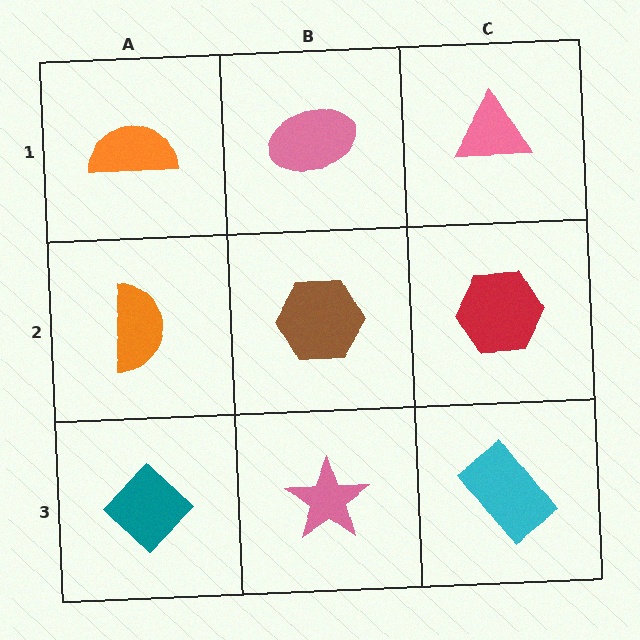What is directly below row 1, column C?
A red hexagon.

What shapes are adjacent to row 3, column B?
A brown hexagon (row 2, column B), a teal diamond (row 3, column A), a cyan rectangle (row 3, column C).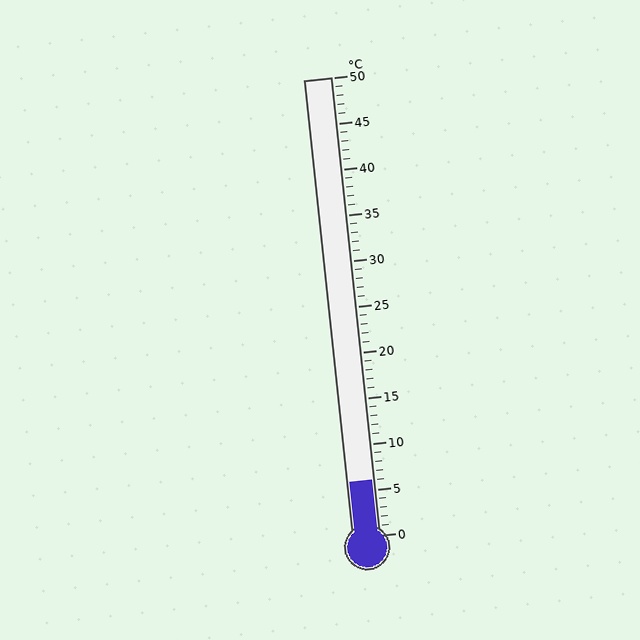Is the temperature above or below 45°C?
The temperature is below 45°C.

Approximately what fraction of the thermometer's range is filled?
The thermometer is filled to approximately 10% of its range.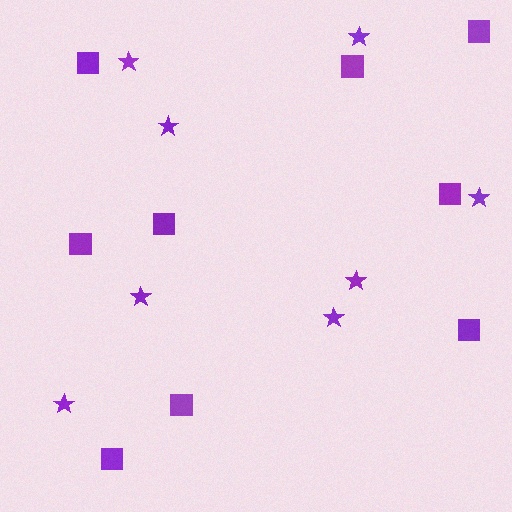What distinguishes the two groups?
There are 2 groups: one group of squares (9) and one group of stars (8).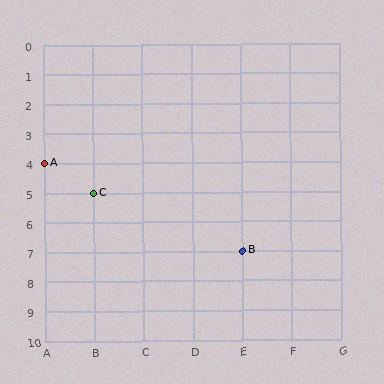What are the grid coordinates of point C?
Point C is at grid coordinates (B, 5).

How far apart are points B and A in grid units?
Points B and A are 4 columns and 3 rows apart (about 5.0 grid units diagonally).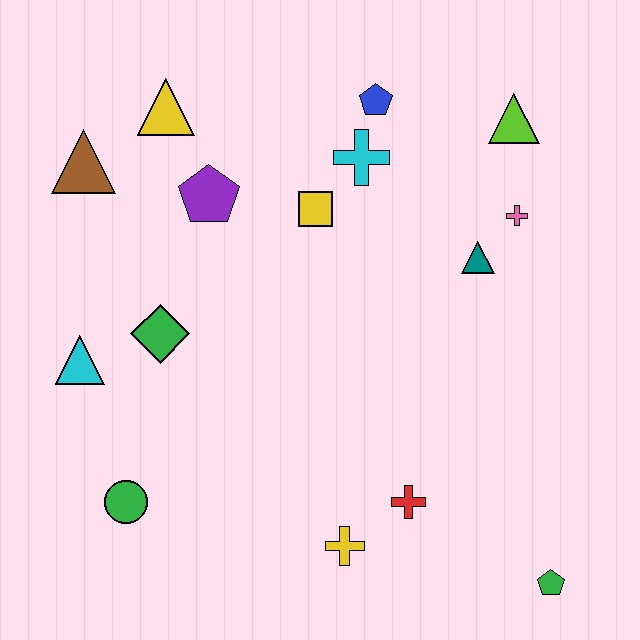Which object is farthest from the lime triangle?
The green circle is farthest from the lime triangle.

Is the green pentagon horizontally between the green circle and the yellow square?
No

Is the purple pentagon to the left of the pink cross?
Yes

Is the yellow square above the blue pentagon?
No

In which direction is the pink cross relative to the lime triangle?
The pink cross is below the lime triangle.